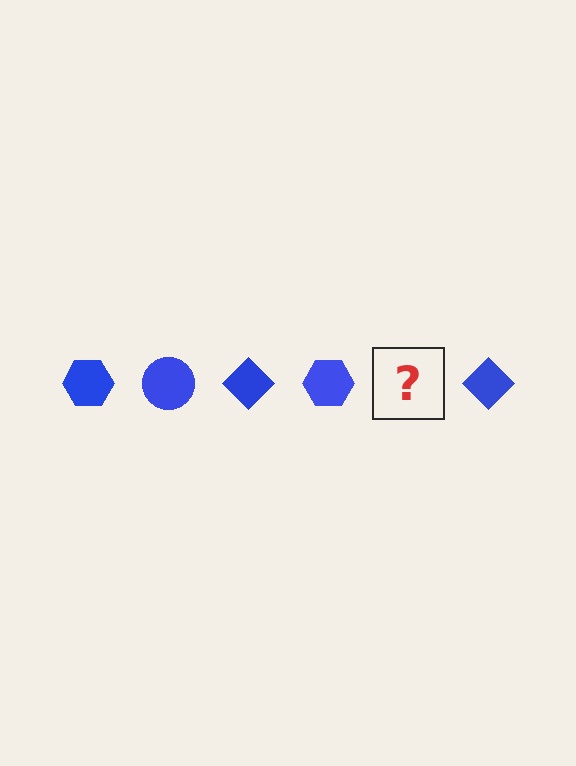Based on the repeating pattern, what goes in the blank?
The blank should be a blue circle.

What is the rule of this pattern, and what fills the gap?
The rule is that the pattern cycles through hexagon, circle, diamond shapes in blue. The gap should be filled with a blue circle.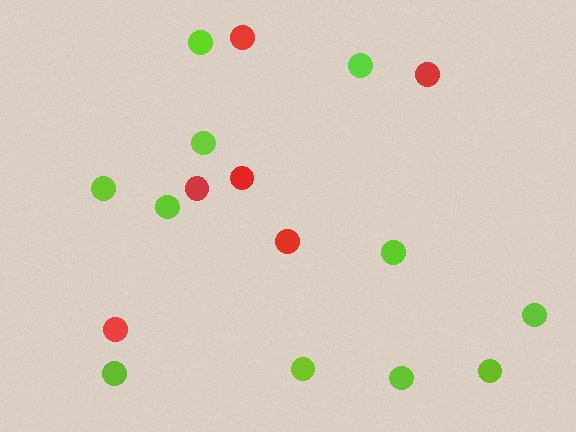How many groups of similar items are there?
There are 2 groups: one group of lime circles (11) and one group of red circles (6).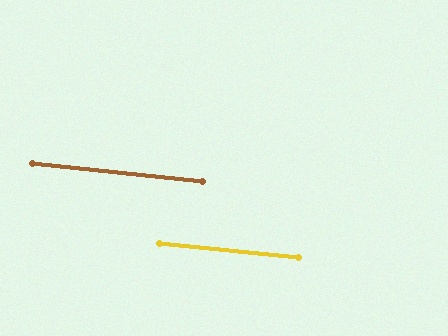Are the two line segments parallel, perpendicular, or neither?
Parallel — their directions differ by only 0.0°.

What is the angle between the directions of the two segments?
Approximately 0 degrees.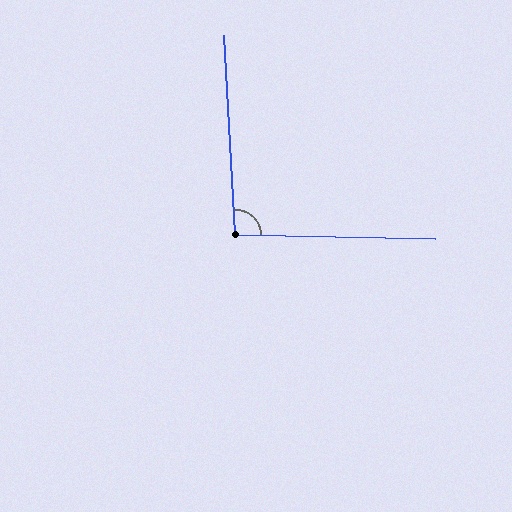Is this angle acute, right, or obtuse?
It is approximately a right angle.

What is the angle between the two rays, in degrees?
Approximately 94 degrees.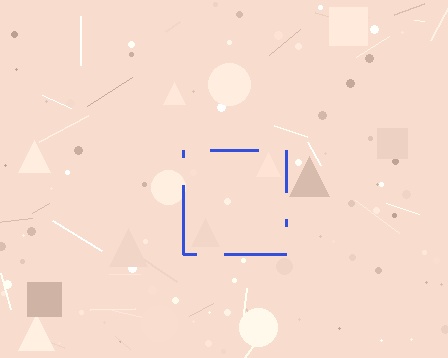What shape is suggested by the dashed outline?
The dashed outline suggests a square.